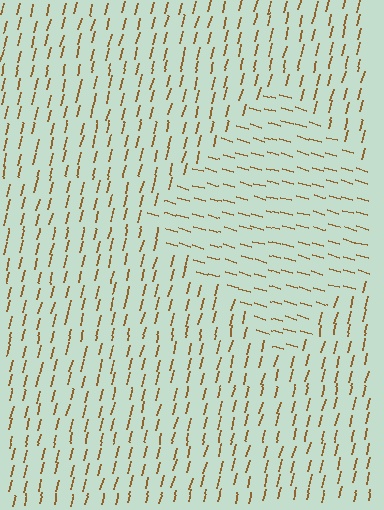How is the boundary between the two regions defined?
The boundary is defined purely by a change in line orientation (approximately 89 degrees difference). All lines are the same color and thickness.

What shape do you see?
I see a diamond.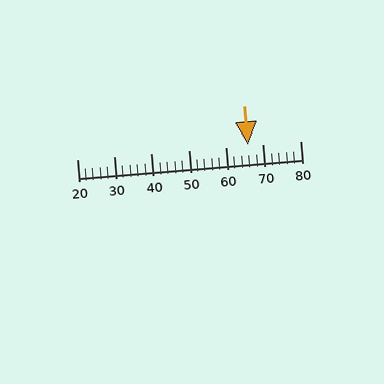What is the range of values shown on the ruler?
The ruler shows values from 20 to 80.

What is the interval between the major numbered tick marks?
The major tick marks are spaced 10 units apart.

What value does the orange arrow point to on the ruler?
The orange arrow points to approximately 66.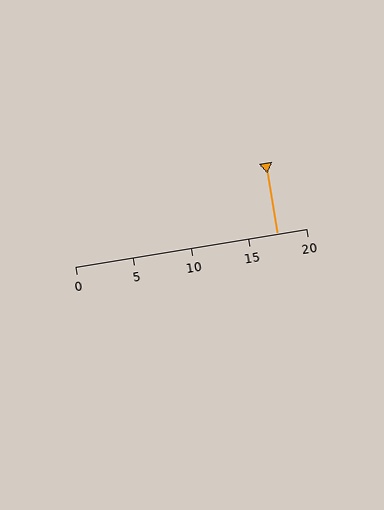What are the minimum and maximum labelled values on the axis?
The axis runs from 0 to 20.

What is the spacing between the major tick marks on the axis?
The major ticks are spaced 5 apart.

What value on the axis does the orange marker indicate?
The marker indicates approximately 17.5.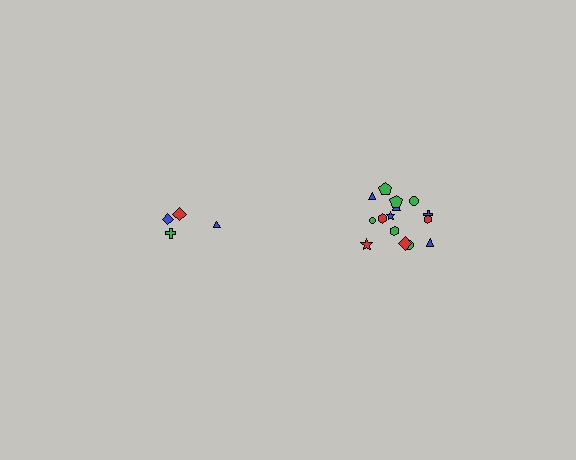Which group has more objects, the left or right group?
The right group.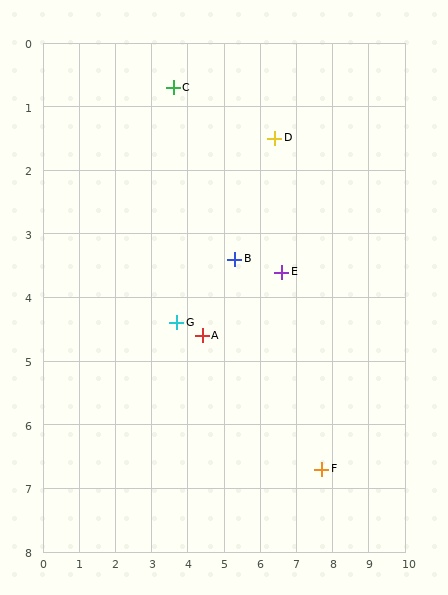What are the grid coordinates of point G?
Point G is at approximately (3.7, 4.4).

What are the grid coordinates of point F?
Point F is at approximately (7.7, 6.7).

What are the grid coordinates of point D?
Point D is at approximately (6.4, 1.5).